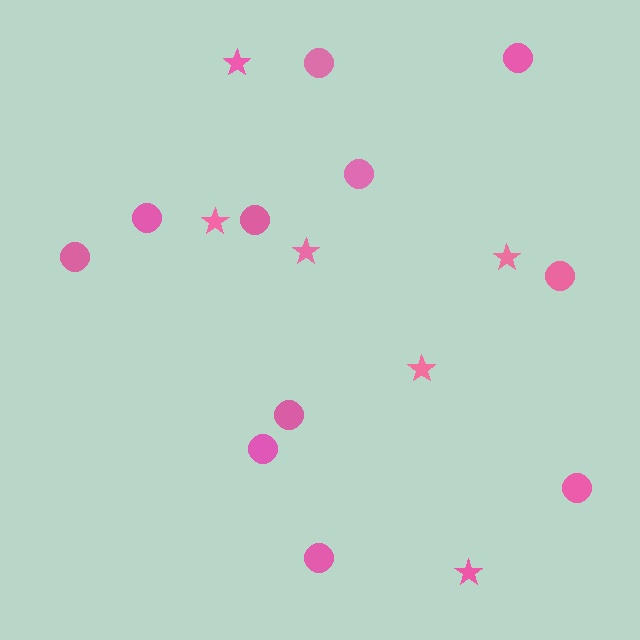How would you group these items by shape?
There are 2 groups: one group of circles (11) and one group of stars (6).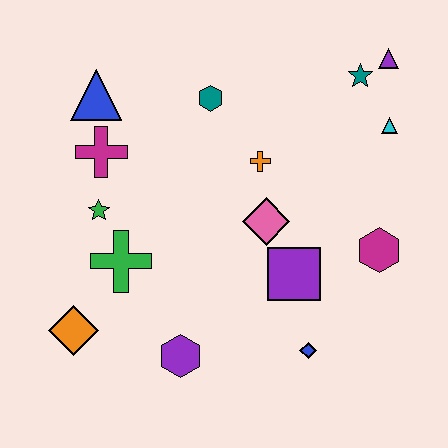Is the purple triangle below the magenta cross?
No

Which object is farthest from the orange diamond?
The purple triangle is farthest from the orange diamond.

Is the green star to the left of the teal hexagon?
Yes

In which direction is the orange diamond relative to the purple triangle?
The orange diamond is to the left of the purple triangle.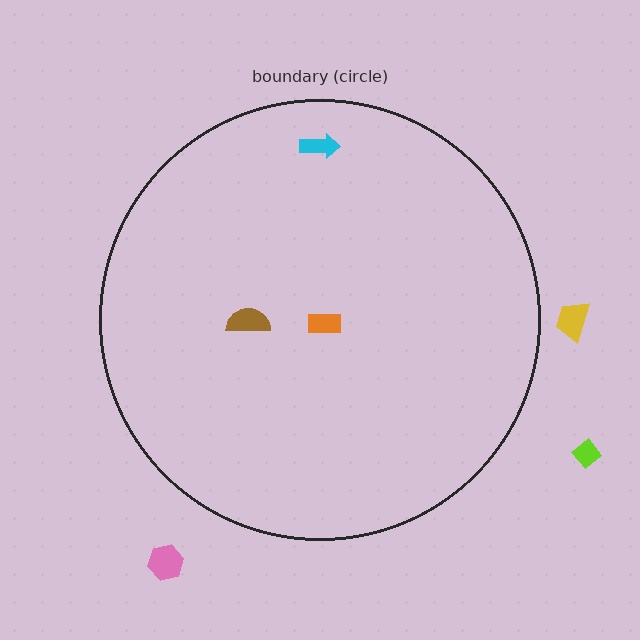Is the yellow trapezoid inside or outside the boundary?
Outside.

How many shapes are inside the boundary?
3 inside, 3 outside.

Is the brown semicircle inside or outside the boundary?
Inside.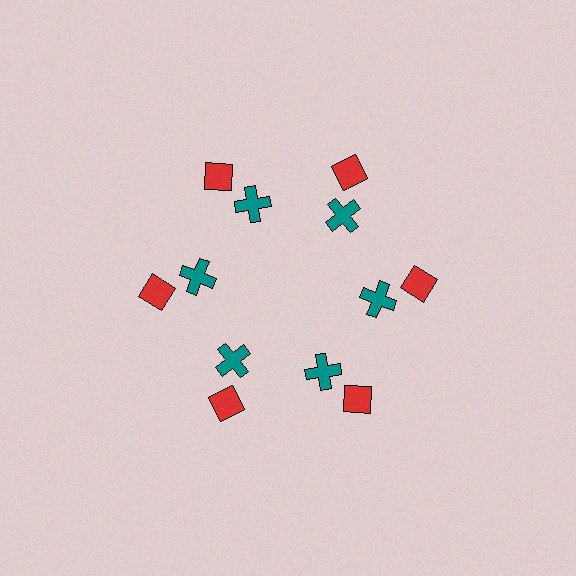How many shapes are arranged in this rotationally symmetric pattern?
There are 12 shapes, arranged in 6 groups of 2.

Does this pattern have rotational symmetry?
Yes, this pattern has 6-fold rotational symmetry. It looks the same after rotating 60 degrees around the center.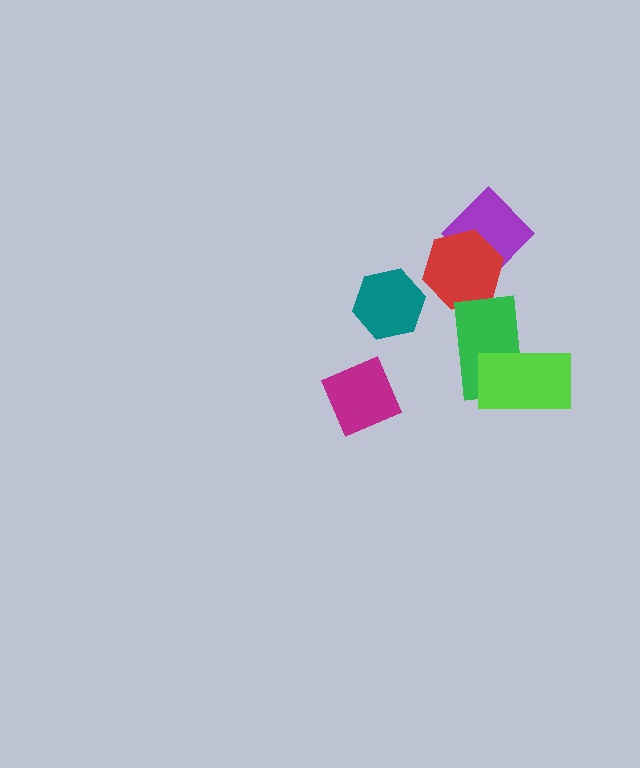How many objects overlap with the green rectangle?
1 object overlaps with the green rectangle.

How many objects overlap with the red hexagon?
1 object overlaps with the red hexagon.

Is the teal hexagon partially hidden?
No, no other shape covers it.